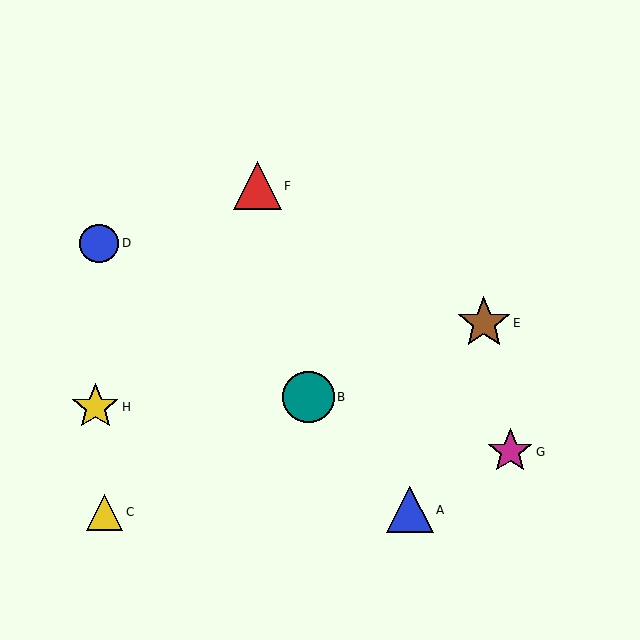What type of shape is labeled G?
Shape G is a magenta star.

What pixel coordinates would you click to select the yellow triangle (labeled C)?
Click at (104, 512) to select the yellow triangle C.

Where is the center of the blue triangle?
The center of the blue triangle is at (410, 510).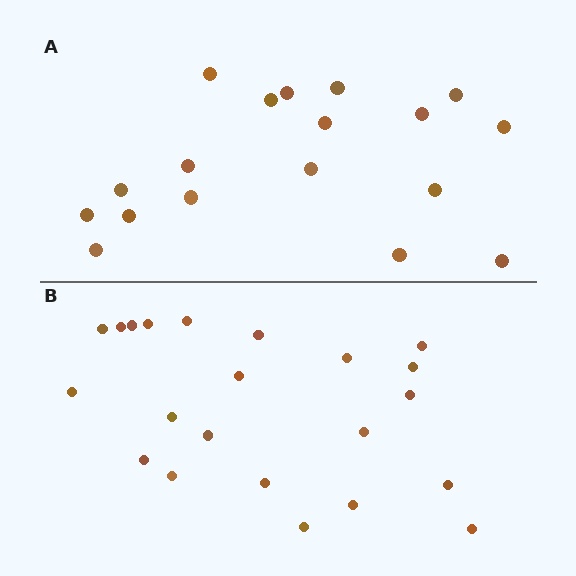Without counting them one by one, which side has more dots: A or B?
Region B (the bottom region) has more dots.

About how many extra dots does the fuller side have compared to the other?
Region B has about 4 more dots than region A.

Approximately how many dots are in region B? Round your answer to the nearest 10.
About 20 dots. (The exact count is 22, which rounds to 20.)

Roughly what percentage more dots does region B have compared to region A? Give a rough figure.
About 20% more.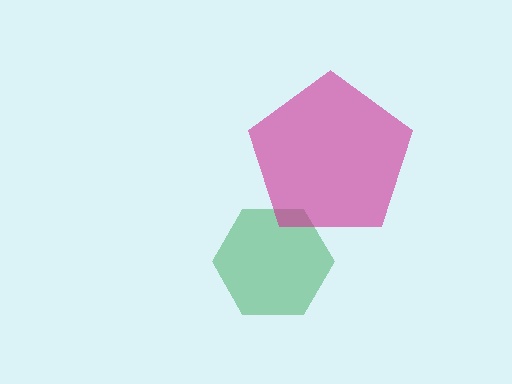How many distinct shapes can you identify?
There are 2 distinct shapes: a green hexagon, a magenta pentagon.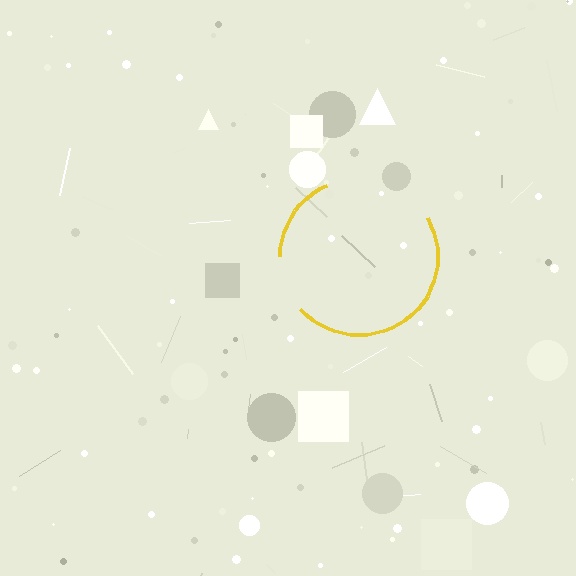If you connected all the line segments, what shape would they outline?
They would outline a circle.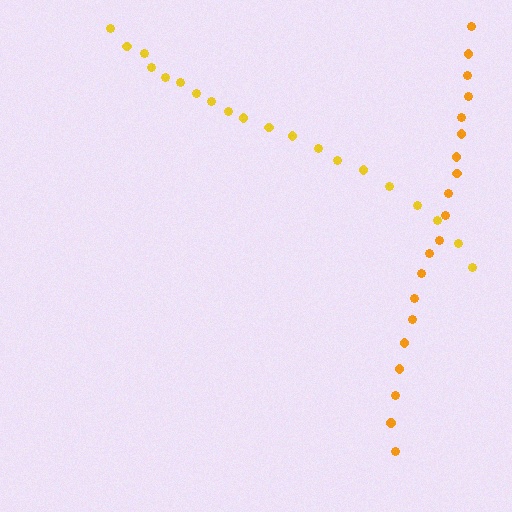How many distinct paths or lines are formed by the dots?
There are 2 distinct paths.